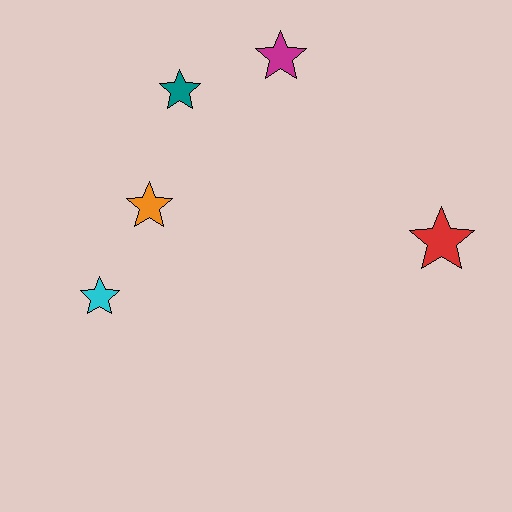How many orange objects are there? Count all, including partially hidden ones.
There is 1 orange object.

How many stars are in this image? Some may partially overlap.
There are 5 stars.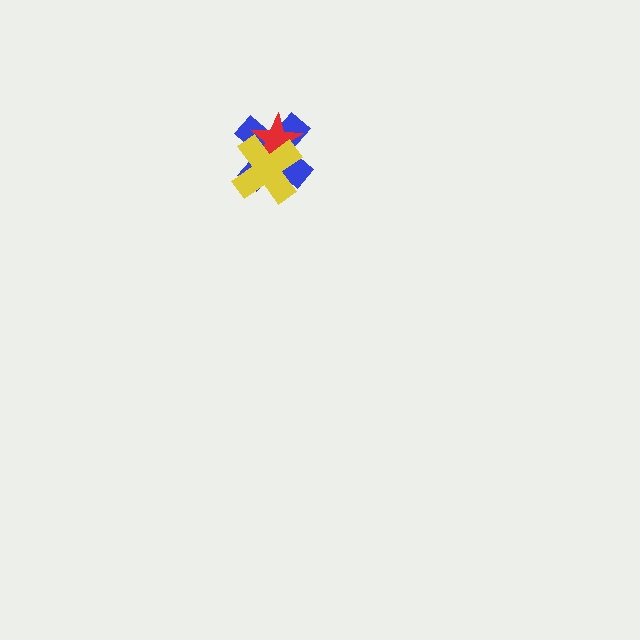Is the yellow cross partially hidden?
No, no other shape covers it.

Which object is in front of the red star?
The yellow cross is in front of the red star.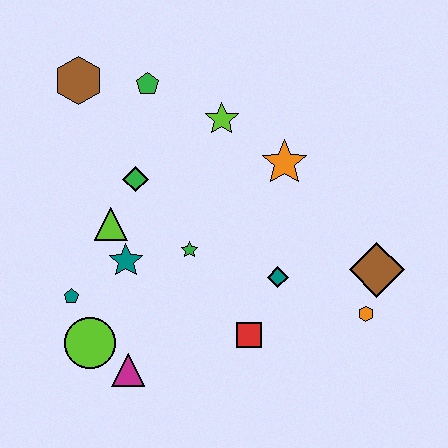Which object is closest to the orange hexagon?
The brown diamond is closest to the orange hexagon.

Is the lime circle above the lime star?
No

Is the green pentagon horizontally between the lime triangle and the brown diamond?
Yes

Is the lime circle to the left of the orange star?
Yes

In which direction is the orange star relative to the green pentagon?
The orange star is to the right of the green pentagon.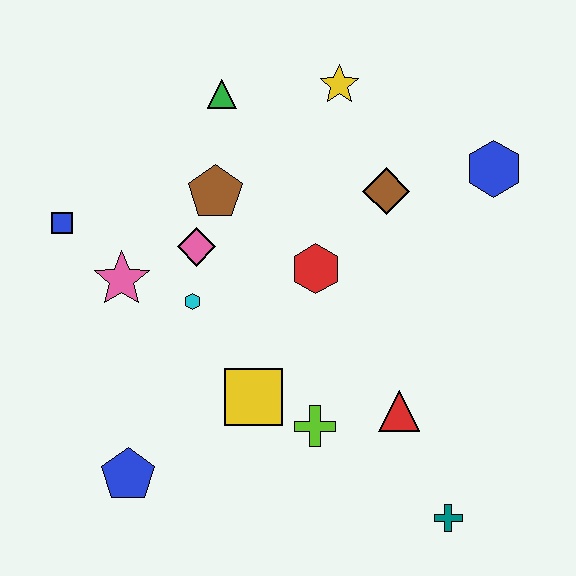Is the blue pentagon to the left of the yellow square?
Yes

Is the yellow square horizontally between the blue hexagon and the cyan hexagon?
Yes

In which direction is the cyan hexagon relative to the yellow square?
The cyan hexagon is above the yellow square.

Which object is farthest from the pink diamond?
The teal cross is farthest from the pink diamond.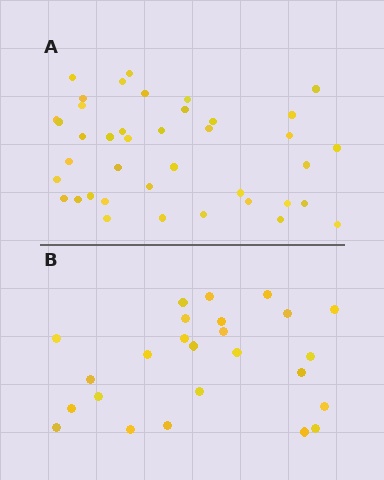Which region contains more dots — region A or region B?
Region A (the top region) has more dots.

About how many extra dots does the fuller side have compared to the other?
Region A has approximately 15 more dots than region B.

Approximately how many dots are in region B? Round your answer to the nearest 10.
About 20 dots. (The exact count is 25, which rounds to 20.)